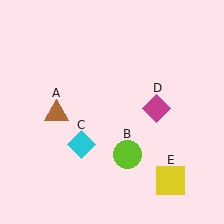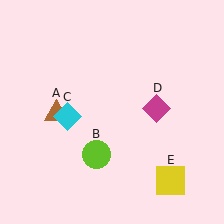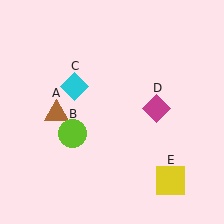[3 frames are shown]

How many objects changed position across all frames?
2 objects changed position: lime circle (object B), cyan diamond (object C).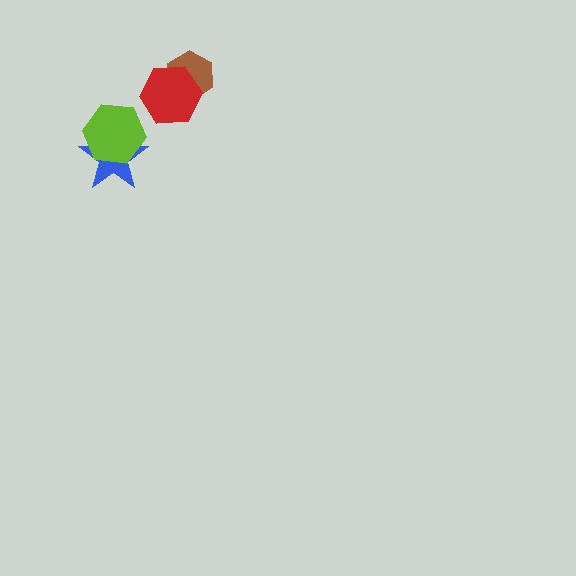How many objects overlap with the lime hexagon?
1 object overlaps with the lime hexagon.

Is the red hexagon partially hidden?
No, no other shape covers it.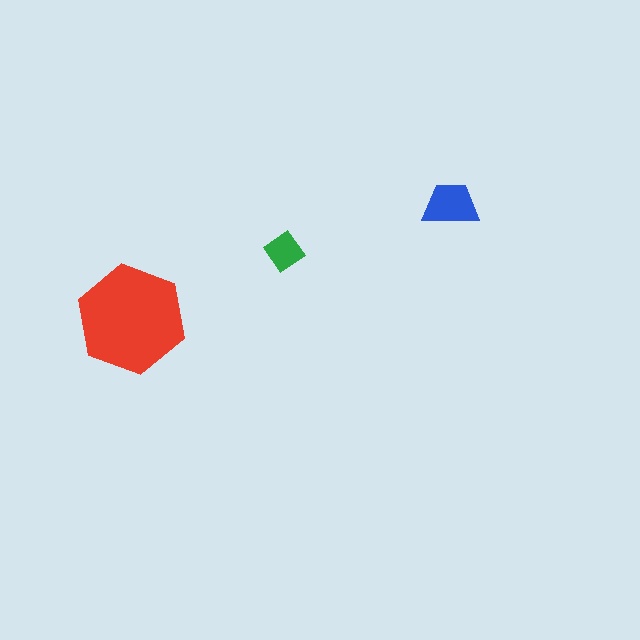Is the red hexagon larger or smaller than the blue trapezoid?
Larger.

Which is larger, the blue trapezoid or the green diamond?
The blue trapezoid.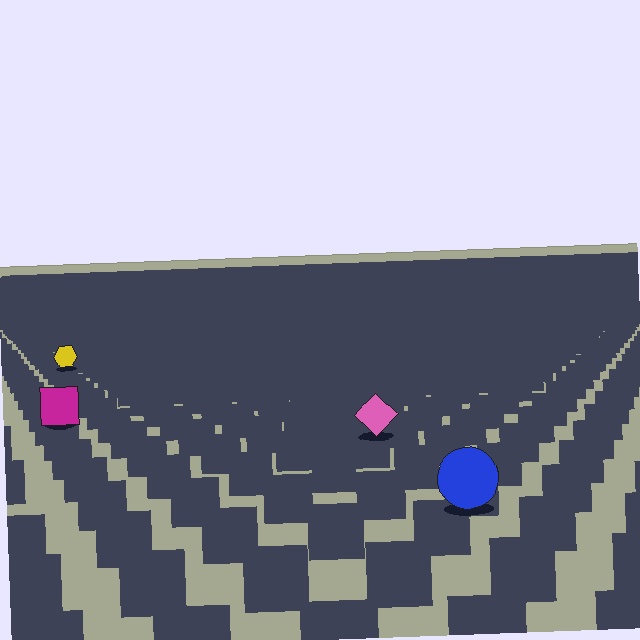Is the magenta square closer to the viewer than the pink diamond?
No. The pink diamond is closer — you can tell from the texture gradient: the ground texture is coarser near it.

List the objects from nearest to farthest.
From nearest to farthest: the blue circle, the pink diamond, the magenta square, the yellow hexagon.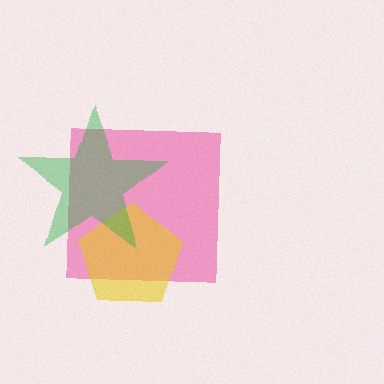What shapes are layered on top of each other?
The layered shapes are: a pink square, a yellow pentagon, a green star.